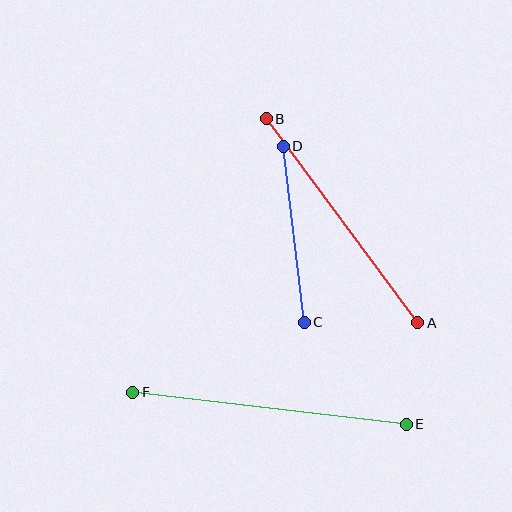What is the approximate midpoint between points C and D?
The midpoint is at approximately (294, 234) pixels.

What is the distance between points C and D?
The distance is approximately 177 pixels.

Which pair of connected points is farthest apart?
Points E and F are farthest apart.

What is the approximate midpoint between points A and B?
The midpoint is at approximately (342, 221) pixels.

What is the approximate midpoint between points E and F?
The midpoint is at approximately (270, 408) pixels.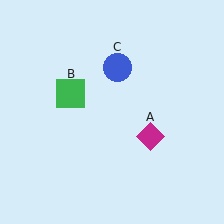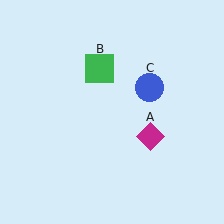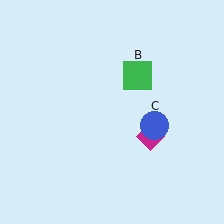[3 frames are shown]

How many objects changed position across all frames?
2 objects changed position: green square (object B), blue circle (object C).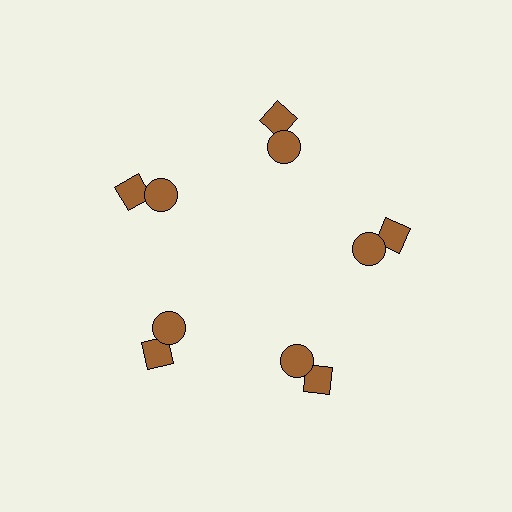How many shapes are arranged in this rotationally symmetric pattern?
There are 10 shapes, arranged in 5 groups of 2.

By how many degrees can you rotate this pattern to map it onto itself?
The pattern maps onto itself every 72 degrees of rotation.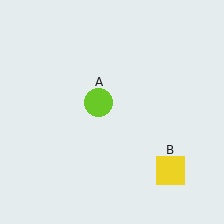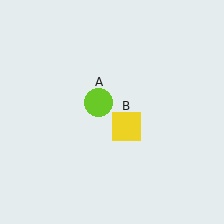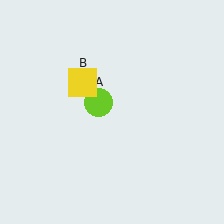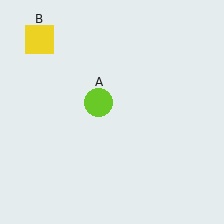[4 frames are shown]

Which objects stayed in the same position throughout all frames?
Lime circle (object A) remained stationary.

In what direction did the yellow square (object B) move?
The yellow square (object B) moved up and to the left.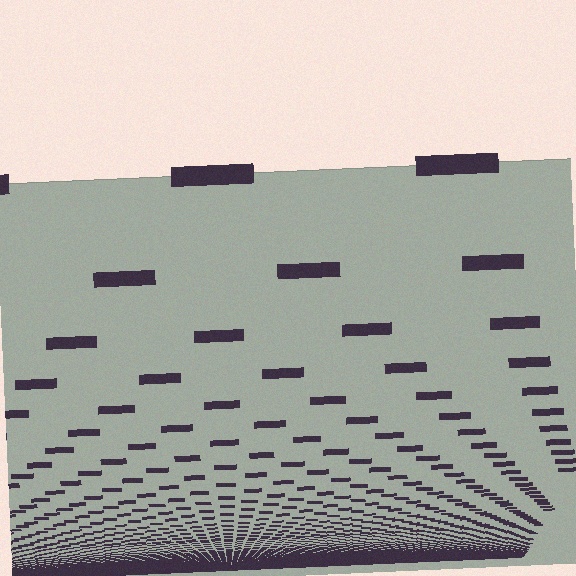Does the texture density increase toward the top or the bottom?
Density increases toward the bottom.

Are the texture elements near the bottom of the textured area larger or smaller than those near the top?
Smaller. The gradient is inverted — elements near the bottom are smaller and denser.